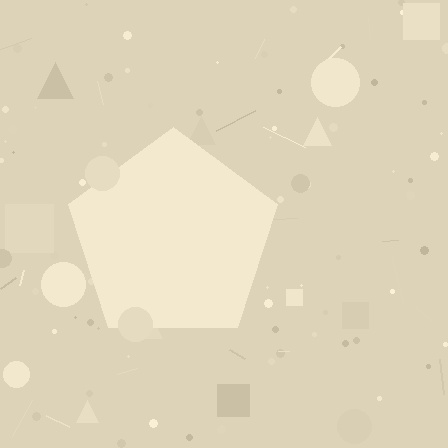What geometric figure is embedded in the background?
A pentagon is embedded in the background.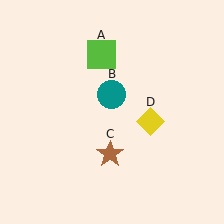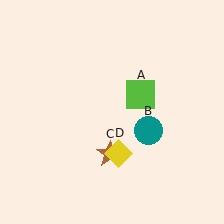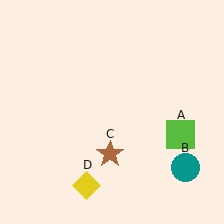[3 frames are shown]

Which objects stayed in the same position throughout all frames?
Brown star (object C) remained stationary.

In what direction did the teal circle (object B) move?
The teal circle (object B) moved down and to the right.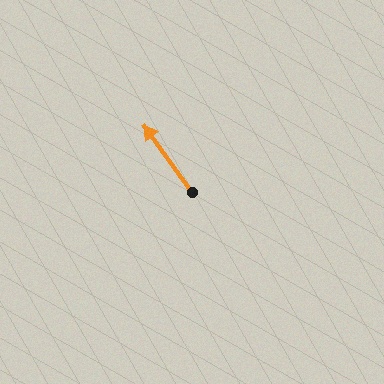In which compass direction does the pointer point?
Northwest.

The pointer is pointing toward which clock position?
Roughly 11 o'clock.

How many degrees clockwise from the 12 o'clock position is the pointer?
Approximately 324 degrees.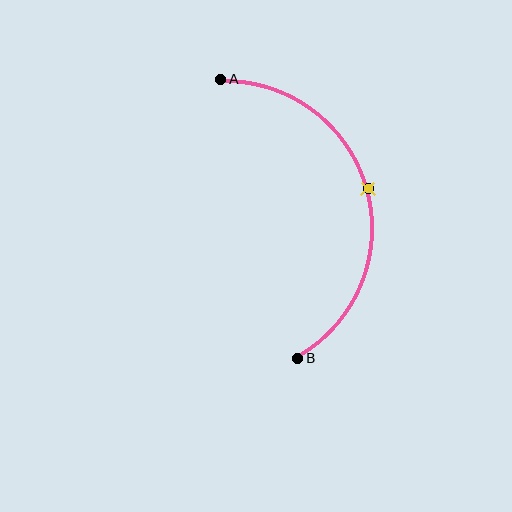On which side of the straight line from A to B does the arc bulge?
The arc bulges to the right of the straight line connecting A and B.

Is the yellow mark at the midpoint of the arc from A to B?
Yes. The yellow mark lies on the arc at equal arc-length from both A and B — it is the arc midpoint.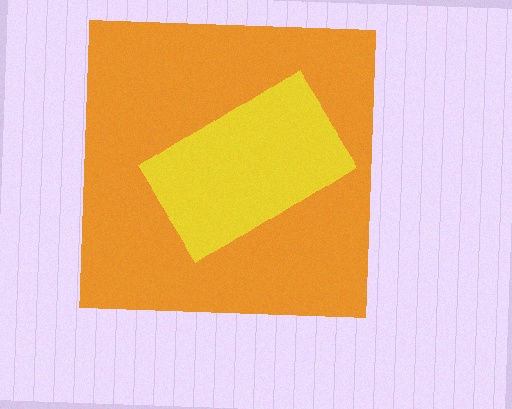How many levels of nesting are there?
2.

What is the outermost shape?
The orange square.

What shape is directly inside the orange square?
The yellow rectangle.